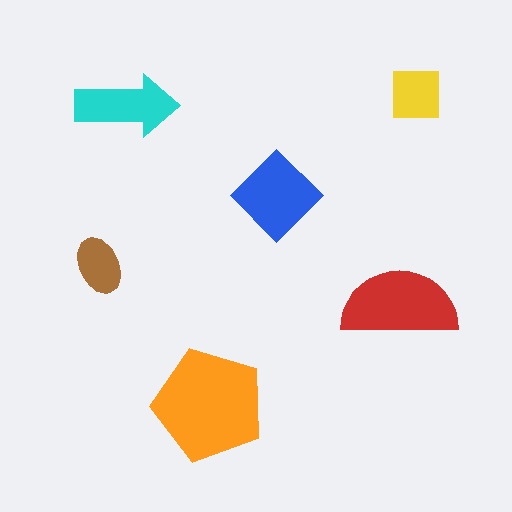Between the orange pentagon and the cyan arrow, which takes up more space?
The orange pentagon.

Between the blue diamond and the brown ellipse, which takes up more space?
The blue diamond.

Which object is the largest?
The orange pentagon.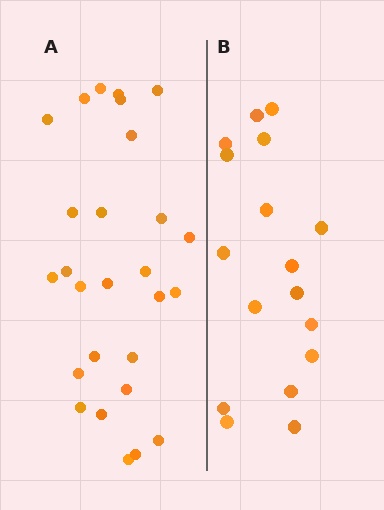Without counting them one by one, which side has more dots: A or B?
Region A (the left region) has more dots.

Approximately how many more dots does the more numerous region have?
Region A has roughly 10 or so more dots than region B.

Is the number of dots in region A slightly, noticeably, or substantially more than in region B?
Region A has substantially more. The ratio is roughly 1.6 to 1.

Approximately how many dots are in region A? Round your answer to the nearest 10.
About 30 dots. (The exact count is 27, which rounds to 30.)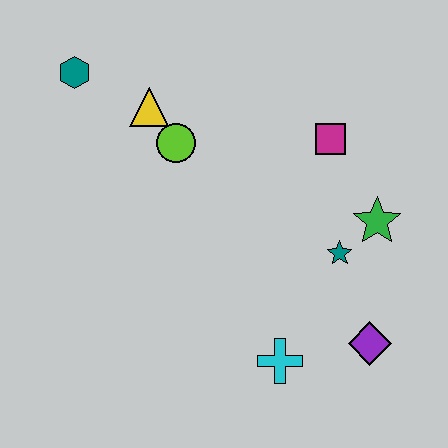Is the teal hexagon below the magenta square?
No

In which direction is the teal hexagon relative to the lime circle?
The teal hexagon is to the left of the lime circle.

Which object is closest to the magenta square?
The green star is closest to the magenta square.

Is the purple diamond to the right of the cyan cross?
Yes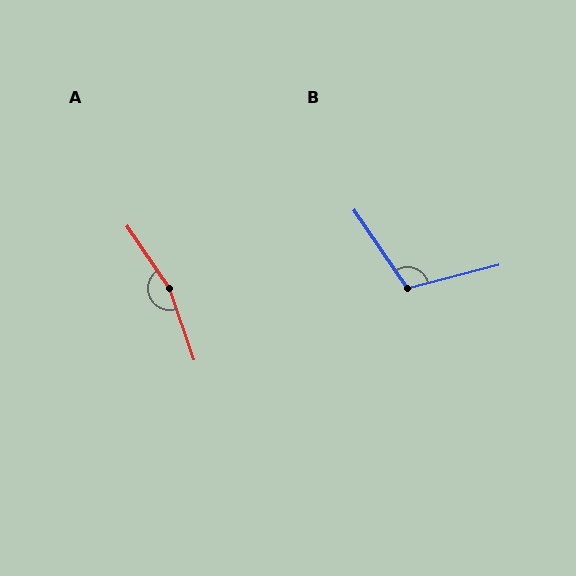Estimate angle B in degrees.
Approximately 110 degrees.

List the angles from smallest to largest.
B (110°), A (165°).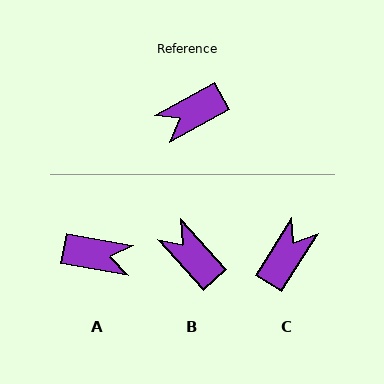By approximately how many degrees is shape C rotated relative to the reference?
Approximately 150 degrees clockwise.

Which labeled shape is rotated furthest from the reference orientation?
C, about 150 degrees away.